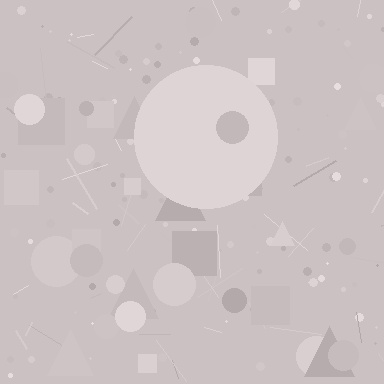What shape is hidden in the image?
A circle is hidden in the image.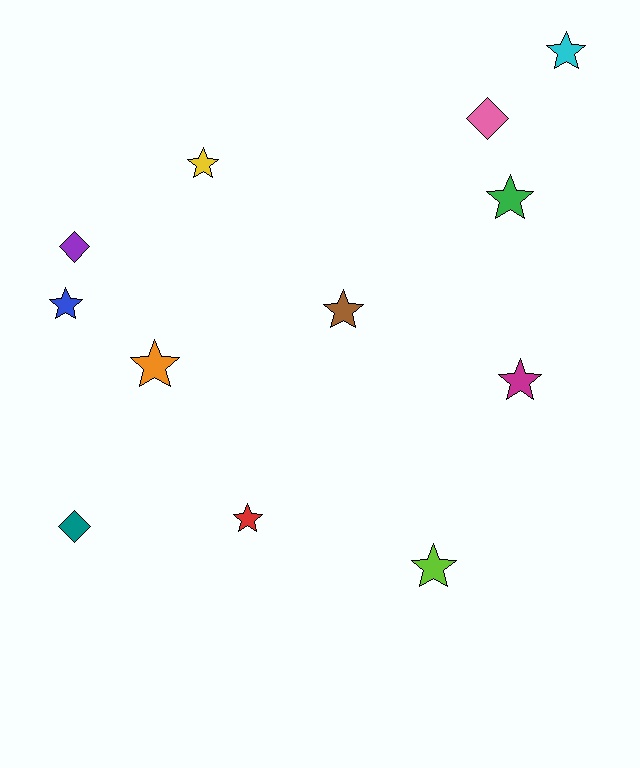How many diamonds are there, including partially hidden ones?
There are 3 diamonds.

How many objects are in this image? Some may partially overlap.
There are 12 objects.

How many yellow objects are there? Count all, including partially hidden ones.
There is 1 yellow object.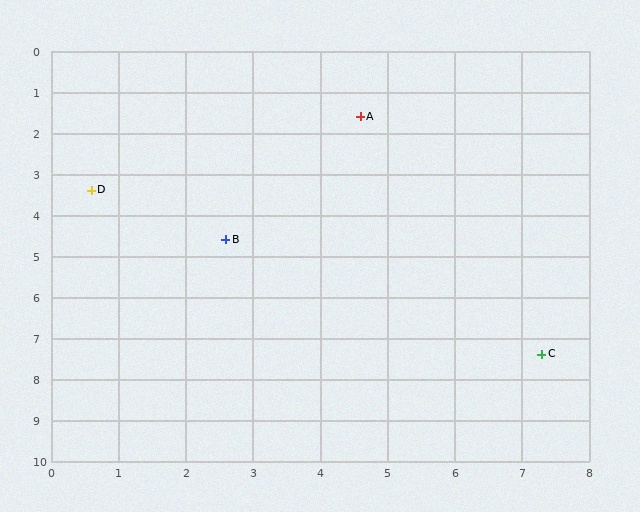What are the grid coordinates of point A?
Point A is at approximately (4.6, 1.6).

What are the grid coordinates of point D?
Point D is at approximately (0.6, 3.4).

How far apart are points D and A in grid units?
Points D and A are about 4.4 grid units apart.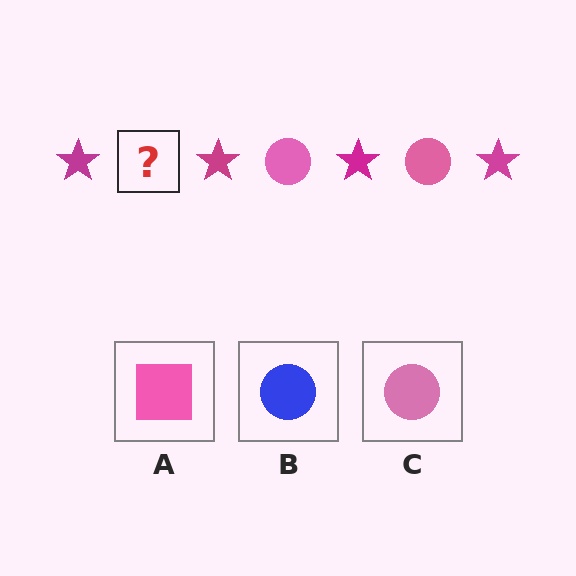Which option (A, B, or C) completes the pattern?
C.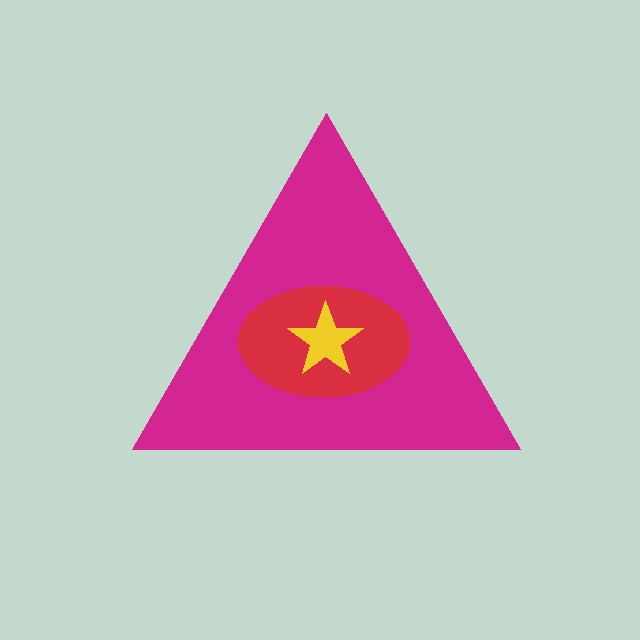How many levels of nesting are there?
3.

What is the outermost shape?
The magenta triangle.